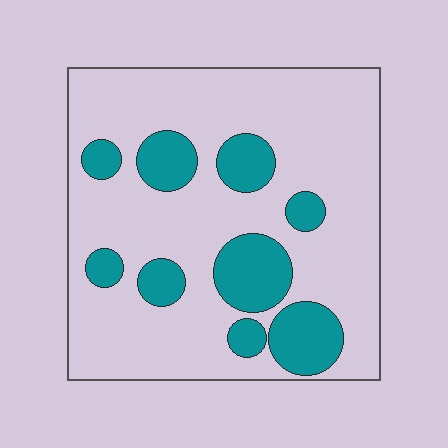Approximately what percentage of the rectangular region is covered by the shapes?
Approximately 25%.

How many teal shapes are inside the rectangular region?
9.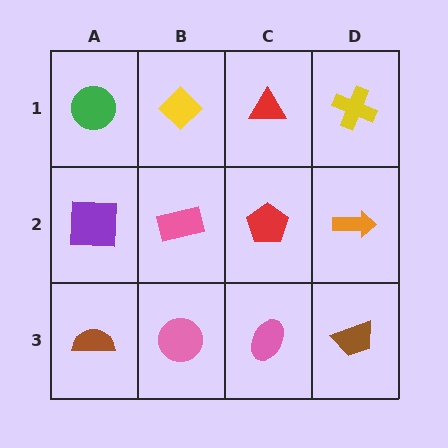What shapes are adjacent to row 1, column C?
A red pentagon (row 2, column C), a yellow diamond (row 1, column B), a yellow cross (row 1, column D).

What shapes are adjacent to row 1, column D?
An orange arrow (row 2, column D), a red triangle (row 1, column C).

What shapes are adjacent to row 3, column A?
A purple square (row 2, column A), a pink circle (row 3, column B).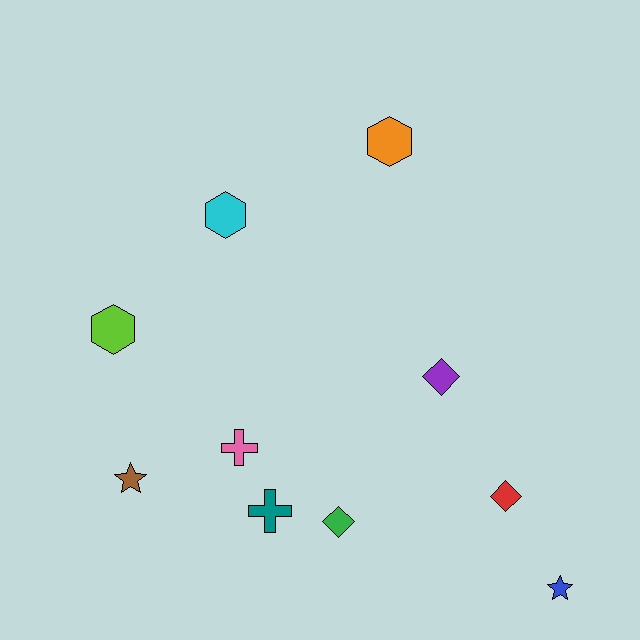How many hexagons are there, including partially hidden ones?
There are 3 hexagons.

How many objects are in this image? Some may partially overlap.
There are 10 objects.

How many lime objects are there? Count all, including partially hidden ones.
There is 1 lime object.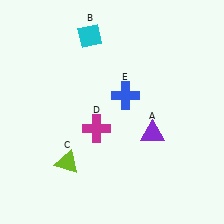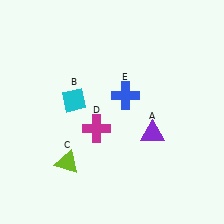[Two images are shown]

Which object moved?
The cyan diamond (B) moved down.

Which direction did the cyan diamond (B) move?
The cyan diamond (B) moved down.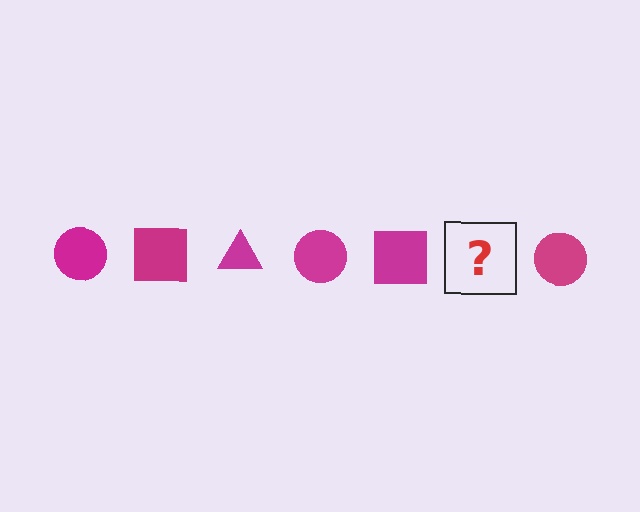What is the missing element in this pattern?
The missing element is a magenta triangle.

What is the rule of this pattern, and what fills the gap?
The rule is that the pattern cycles through circle, square, triangle shapes in magenta. The gap should be filled with a magenta triangle.